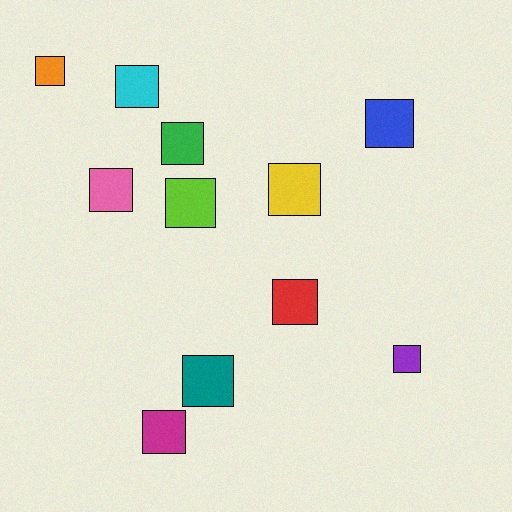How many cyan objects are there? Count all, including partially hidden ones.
There is 1 cyan object.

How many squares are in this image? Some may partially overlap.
There are 11 squares.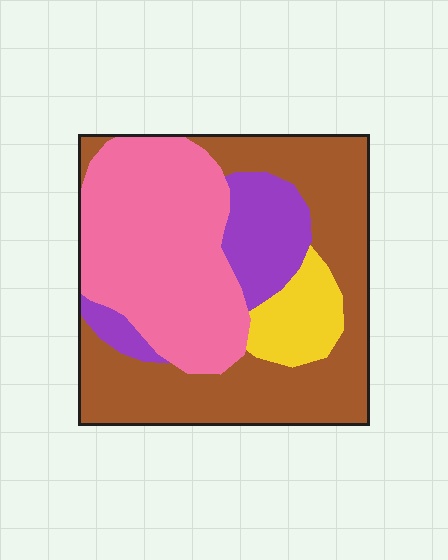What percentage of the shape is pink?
Pink covers about 35% of the shape.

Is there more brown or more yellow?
Brown.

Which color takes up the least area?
Yellow, at roughly 10%.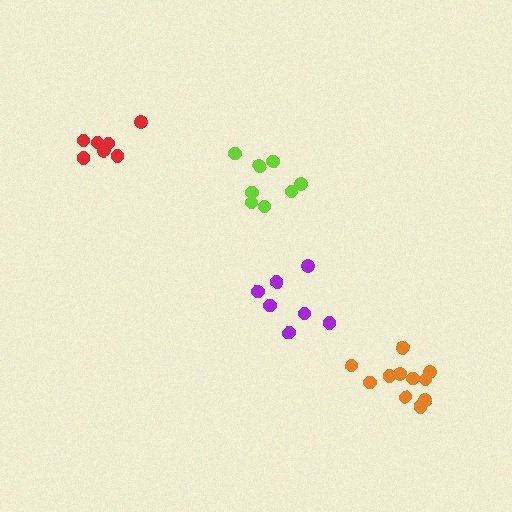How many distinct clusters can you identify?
There are 4 distinct clusters.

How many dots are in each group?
Group 1: 7 dots, Group 2: 7 dots, Group 3: 11 dots, Group 4: 8 dots (33 total).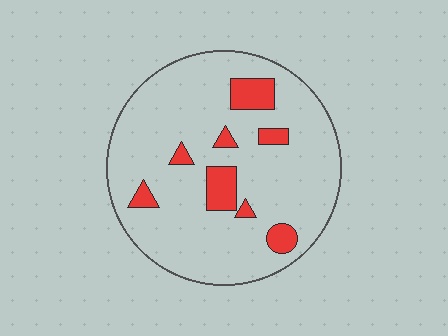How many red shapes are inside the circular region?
8.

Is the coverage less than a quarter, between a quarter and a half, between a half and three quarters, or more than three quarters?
Less than a quarter.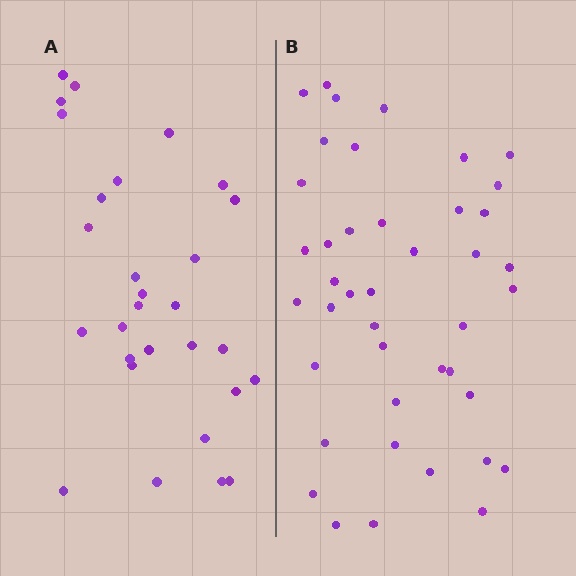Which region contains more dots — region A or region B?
Region B (the right region) has more dots.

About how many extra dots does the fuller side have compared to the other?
Region B has approximately 15 more dots than region A.